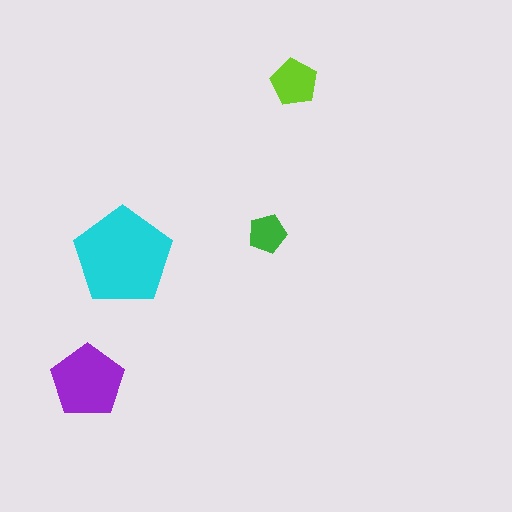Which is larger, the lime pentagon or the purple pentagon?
The purple one.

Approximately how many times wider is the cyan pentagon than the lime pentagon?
About 2 times wider.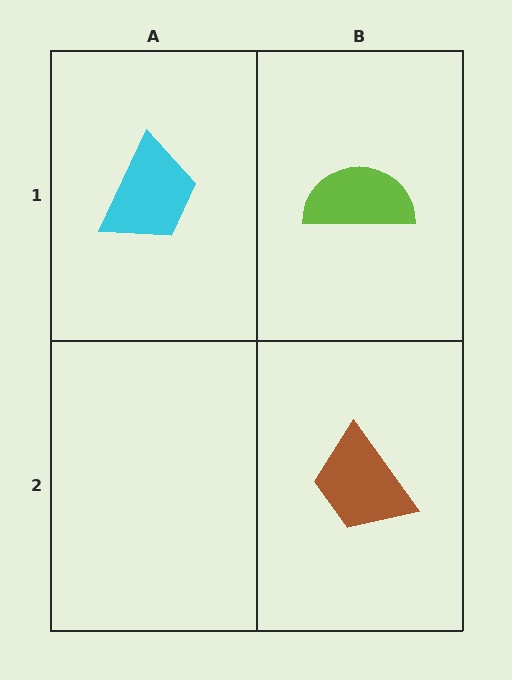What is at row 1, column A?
A cyan trapezoid.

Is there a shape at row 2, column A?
No, that cell is empty.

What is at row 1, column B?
A lime semicircle.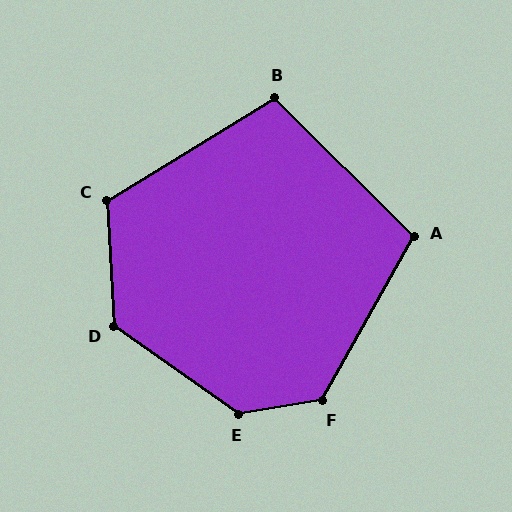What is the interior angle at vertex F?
Approximately 128 degrees (obtuse).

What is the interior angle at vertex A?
Approximately 106 degrees (obtuse).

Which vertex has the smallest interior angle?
B, at approximately 104 degrees.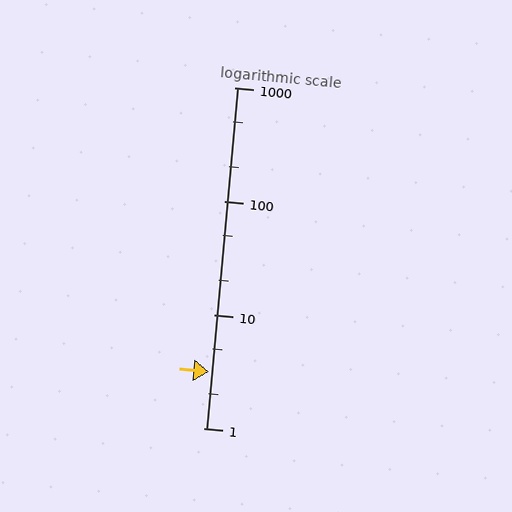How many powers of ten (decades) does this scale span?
The scale spans 3 decades, from 1 to 1000.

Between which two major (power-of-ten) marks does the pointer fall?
The pointer is between 1 and 10.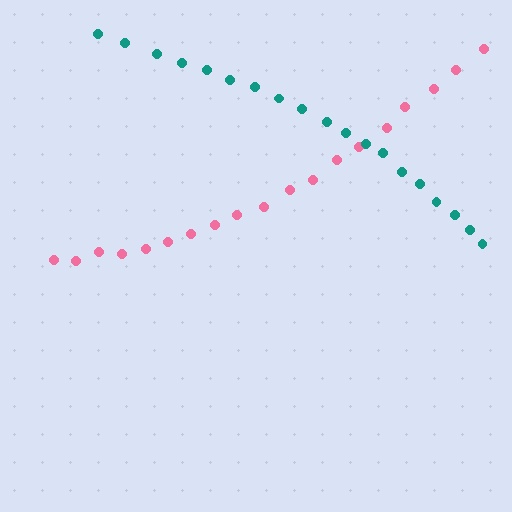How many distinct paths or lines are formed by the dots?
There are 2 distinct paths.